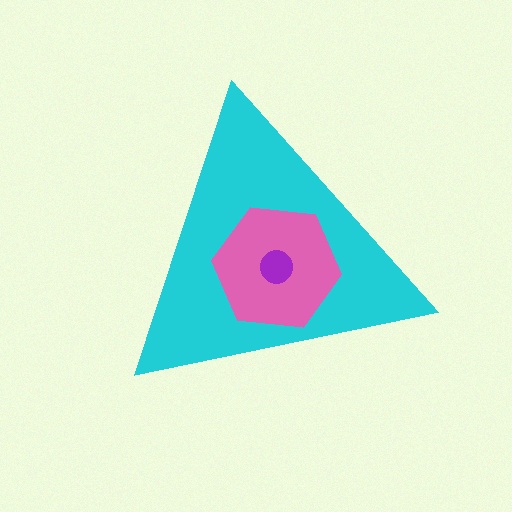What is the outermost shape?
The cyan triangle.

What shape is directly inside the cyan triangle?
The pink hexagon.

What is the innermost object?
The purple circle.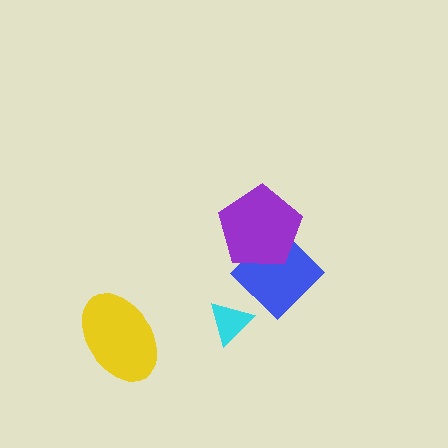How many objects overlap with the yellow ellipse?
0 objects overlap with the yellow ellipse.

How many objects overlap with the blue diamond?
1 object overlaps with the blue diamond.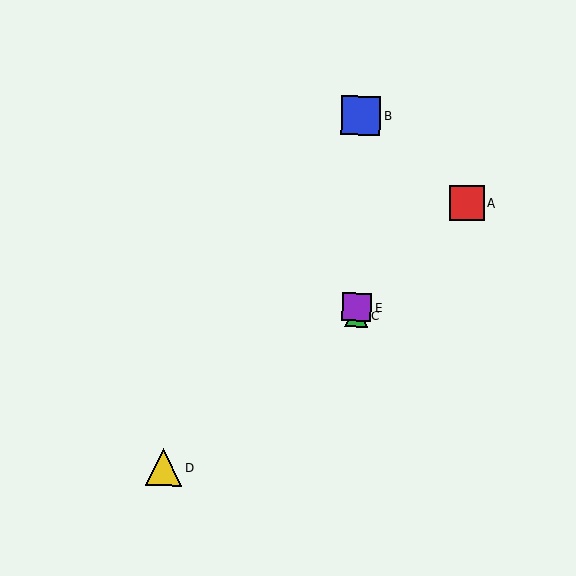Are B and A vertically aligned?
No, B is at x≈361 and A is at x≈467.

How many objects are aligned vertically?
3 objects (B, C, E) are aligned vertically.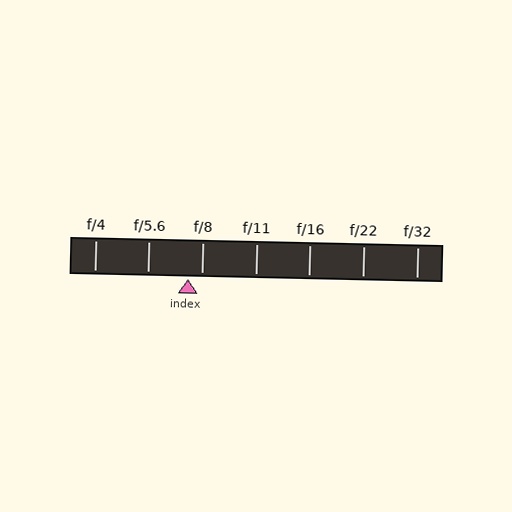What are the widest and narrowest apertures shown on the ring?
The widest aperture shown is f/4 and the narrowest is f/32.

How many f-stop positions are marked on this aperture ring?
There are 7 f-stop positions marked.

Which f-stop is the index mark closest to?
The index mark is closest to f/8.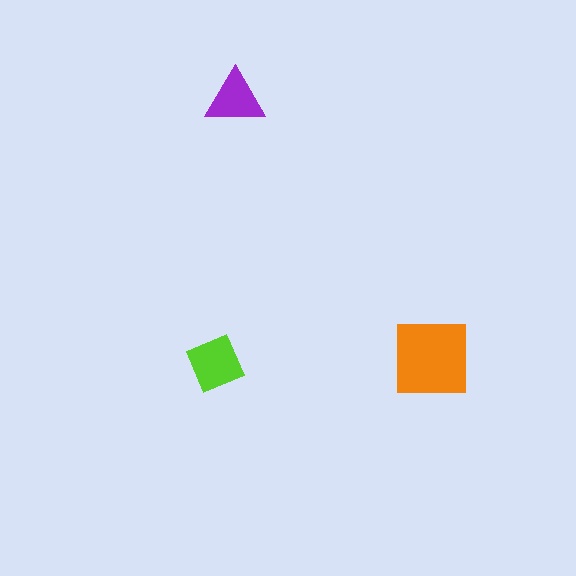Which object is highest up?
The purple triangle is topmost.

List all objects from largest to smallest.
The orange square, the lime diamond, the purple triangle.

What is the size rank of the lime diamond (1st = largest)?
2nd.